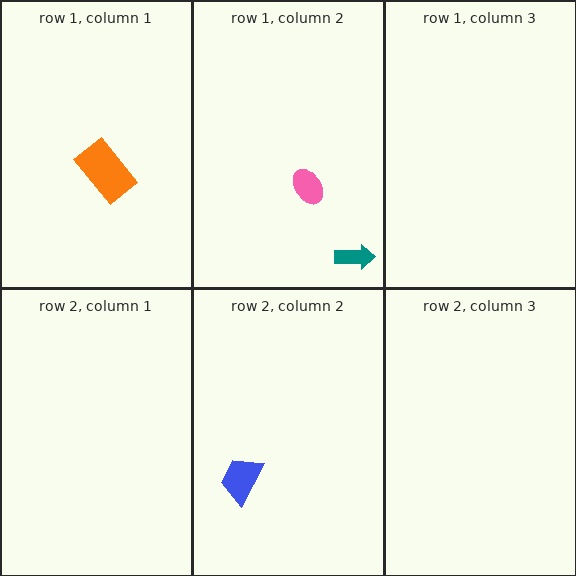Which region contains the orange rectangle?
The row 1, column 1 region.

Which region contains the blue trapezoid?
The row 2, column 2 region.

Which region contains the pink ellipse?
The row 1, column 2 region.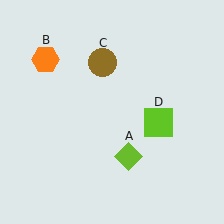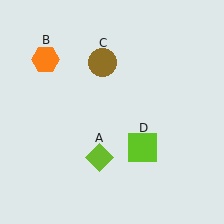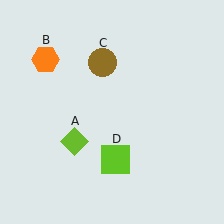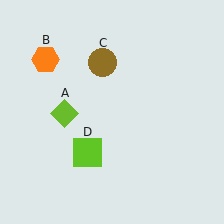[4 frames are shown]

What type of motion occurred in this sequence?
The lime diamond (object A), lime square (object D) rotated clockwise around the center of the scene.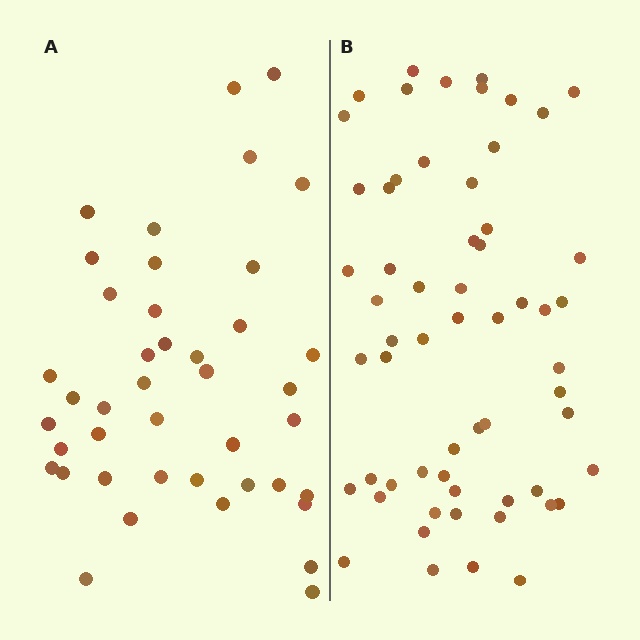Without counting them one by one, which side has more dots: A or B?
Region B (the right region) has more dots.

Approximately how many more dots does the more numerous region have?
Region B has approximately 20 more dots than region A.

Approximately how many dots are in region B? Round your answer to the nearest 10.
About 60 dots.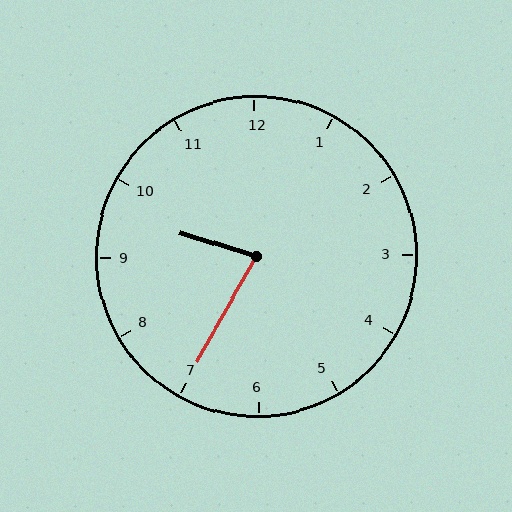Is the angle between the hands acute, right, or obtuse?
It is acute.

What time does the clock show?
9:35.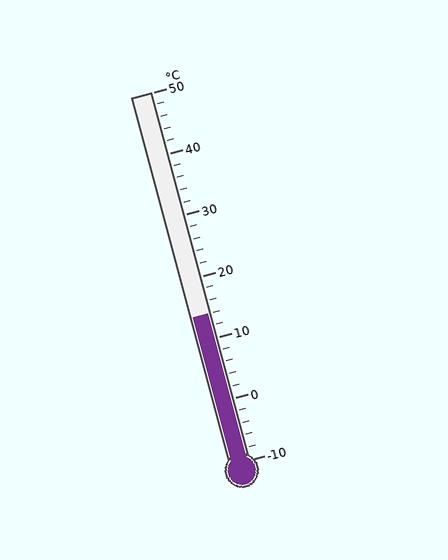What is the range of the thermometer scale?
The thermometer scale ranges from -10°C to 50°C.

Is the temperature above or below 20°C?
The temperature is below 20°C.